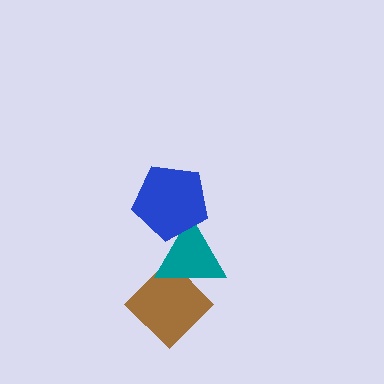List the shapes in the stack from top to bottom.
From top to bottom: the blue pentagon, the teal triangle, the brown diamond.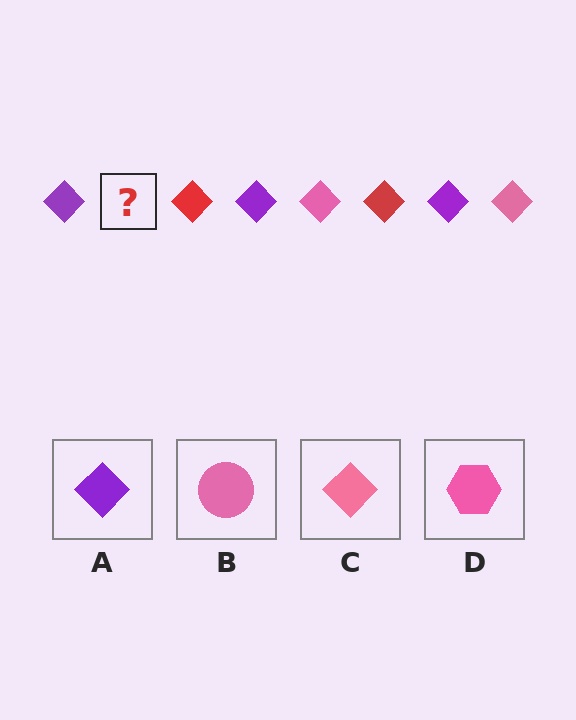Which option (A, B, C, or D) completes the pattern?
C.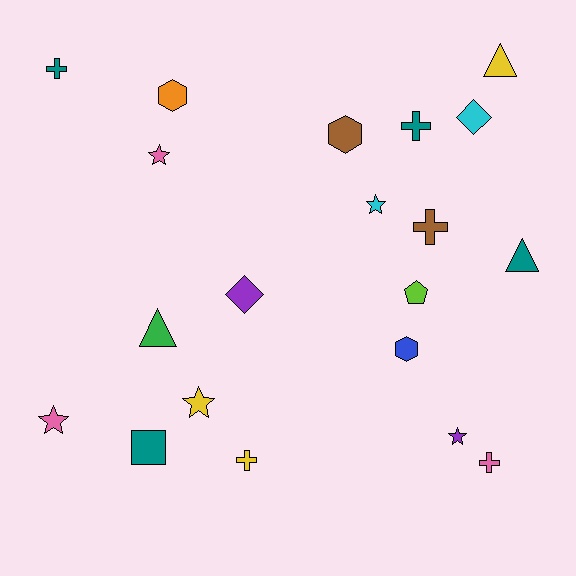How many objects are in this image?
There are 20 objects.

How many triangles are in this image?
There are 3 triangles.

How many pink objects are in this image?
There are 3 pink objects.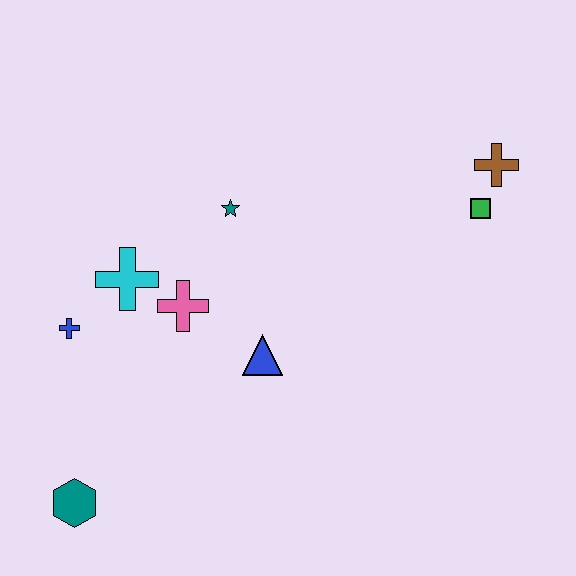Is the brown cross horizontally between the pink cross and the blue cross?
No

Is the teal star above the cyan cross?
Yes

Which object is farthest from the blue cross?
The brown cross is farthest from the blue cross.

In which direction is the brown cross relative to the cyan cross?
The brown cross is to the right of the cyan cross.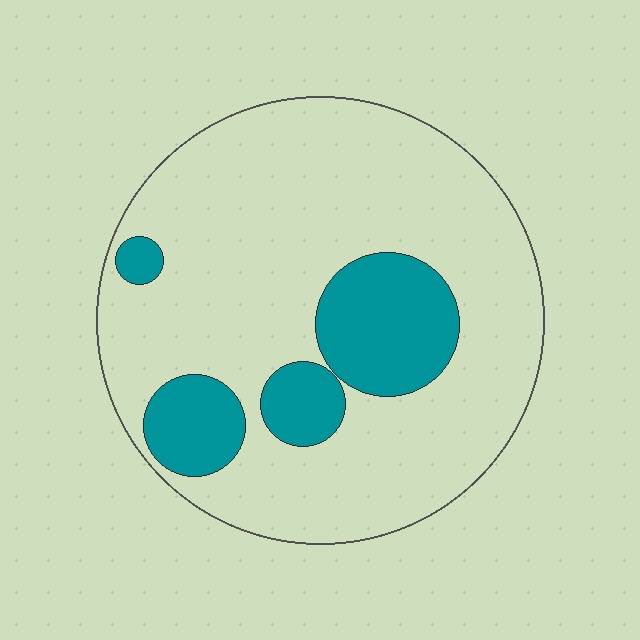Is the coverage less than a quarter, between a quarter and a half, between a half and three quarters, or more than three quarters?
Less than a quarter.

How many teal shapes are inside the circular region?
4.